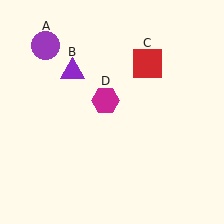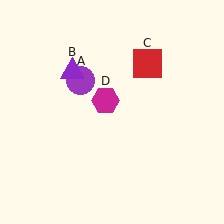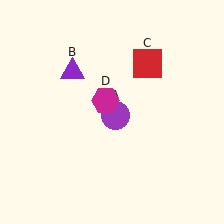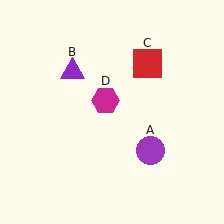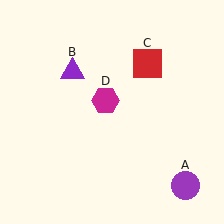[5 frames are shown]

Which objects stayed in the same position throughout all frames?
Purple triangle (object B) and red square (object C) and magenta hexagon (object D) remained stationary.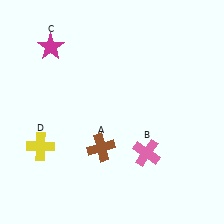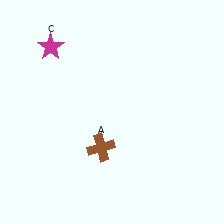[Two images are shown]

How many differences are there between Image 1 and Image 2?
There are 2 differences between the two images.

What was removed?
The pink cross (B), the yellow cross (D) were removed in Image 2.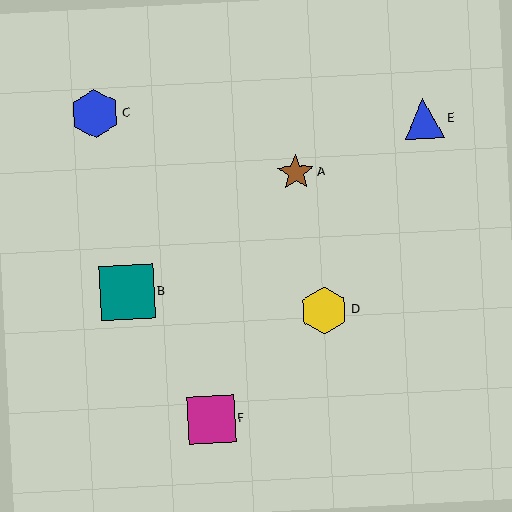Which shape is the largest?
The teal square (labeled B) is the largest.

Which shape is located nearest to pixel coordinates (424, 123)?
The blue triangle (labeled E) at (424, 119) is nearest to that location.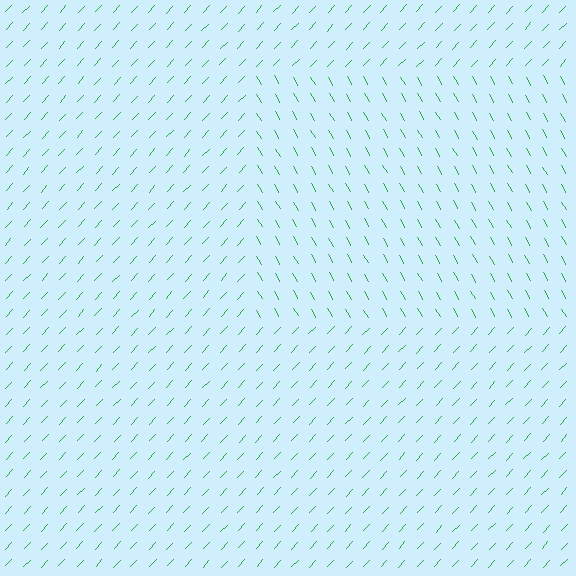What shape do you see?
I see a rectangle.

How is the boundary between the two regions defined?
The boundary is defined purely by a change in line orientation (approximately 72 degrees difference). All lines are the same color and thickness.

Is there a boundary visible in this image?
Yes, there is a texture boundary formed by a change in line orientation.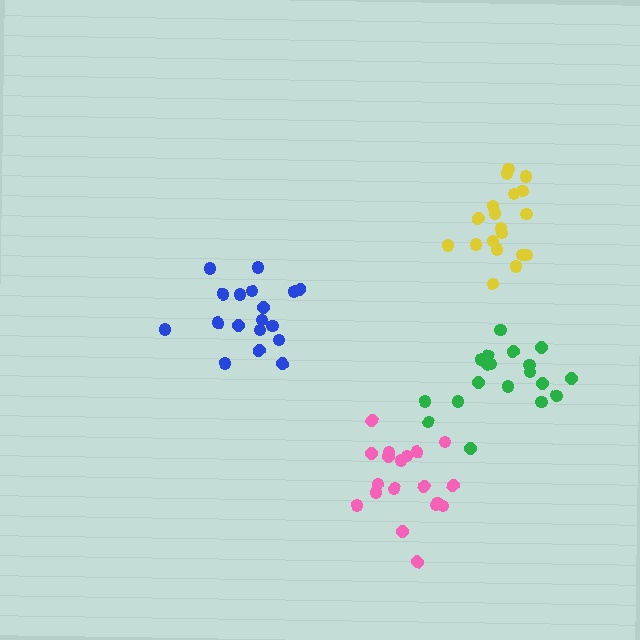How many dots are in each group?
Group 1: 19 dots, Group 2: 18 dots, Group 3: 19 dots, Group 4: 19 dots (75 total).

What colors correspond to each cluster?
The clusters are colored: green, blue, pink, yellow.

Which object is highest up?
The yellow cluster is topmost.